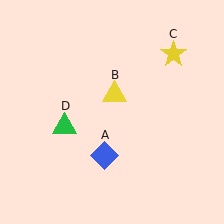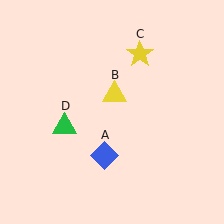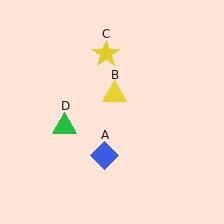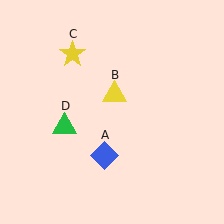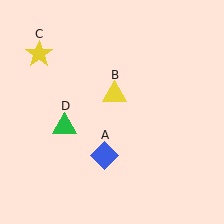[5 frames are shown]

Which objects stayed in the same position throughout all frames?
Blue diamond (object A) and yellow triangle (object B) and green triangle (object D) remained stationary.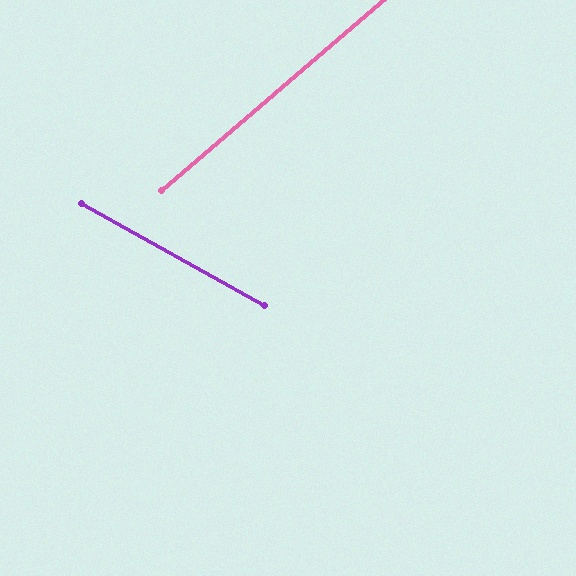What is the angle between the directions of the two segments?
Approximately 70 degrees.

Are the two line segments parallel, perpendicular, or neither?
Neither parallel nor perpendicular — they differ by about 70°.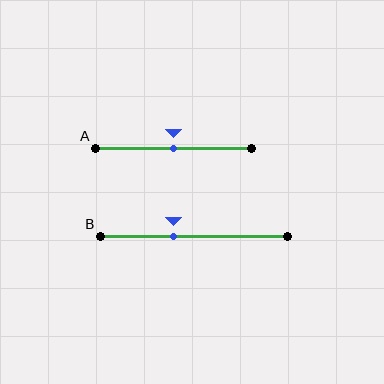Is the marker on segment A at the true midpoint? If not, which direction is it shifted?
Yes, the marker on segment A is at the true midpoint.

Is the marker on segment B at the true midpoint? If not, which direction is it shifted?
No, the marker on segment B is shifted to the left by about 11% of the segment length.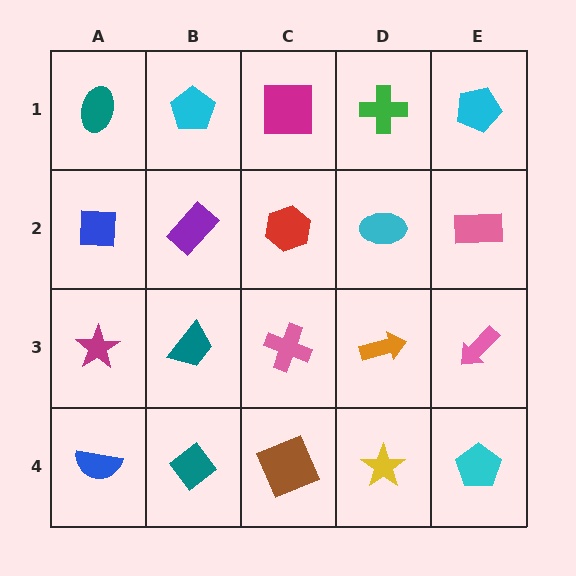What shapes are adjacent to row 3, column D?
A cyan ellipse (row 2, column D), a yellow star (row 4, column D), a pink cross (row 3, column C), a pink arrow (row 3, column E).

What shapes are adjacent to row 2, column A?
A teal ellipse (row 1, column A), a magenta star (row 3, column A), a purple rectangle (row 2, column B).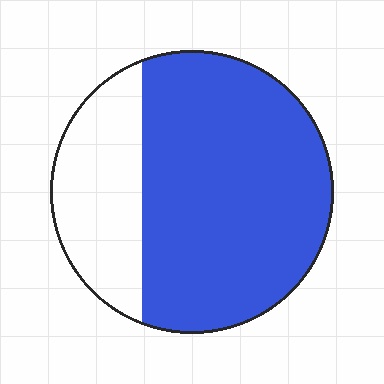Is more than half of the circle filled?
Yes.